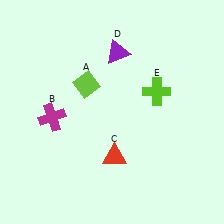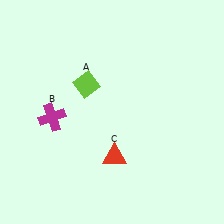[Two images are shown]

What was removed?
The purple triangle (D), the lime cross (E) were removed in Image 2.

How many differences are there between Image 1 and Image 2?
There are 2 differences between the two images.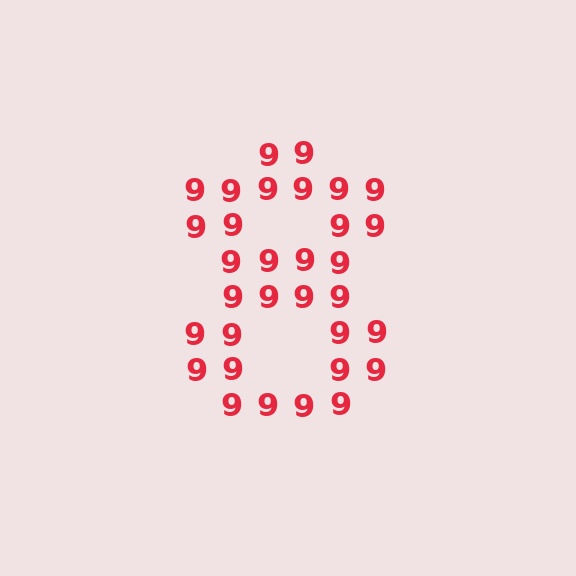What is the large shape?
The large shape is the digit 8.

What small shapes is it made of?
It is made of small digit 9's.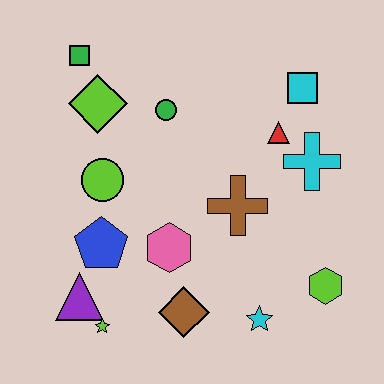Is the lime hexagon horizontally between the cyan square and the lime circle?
No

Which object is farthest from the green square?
The lime hexagon is farthest from the green square.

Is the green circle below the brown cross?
No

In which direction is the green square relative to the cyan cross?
The green square is to the left of the cyan cross.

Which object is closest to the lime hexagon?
The cyan star is closest to the lime hexagon.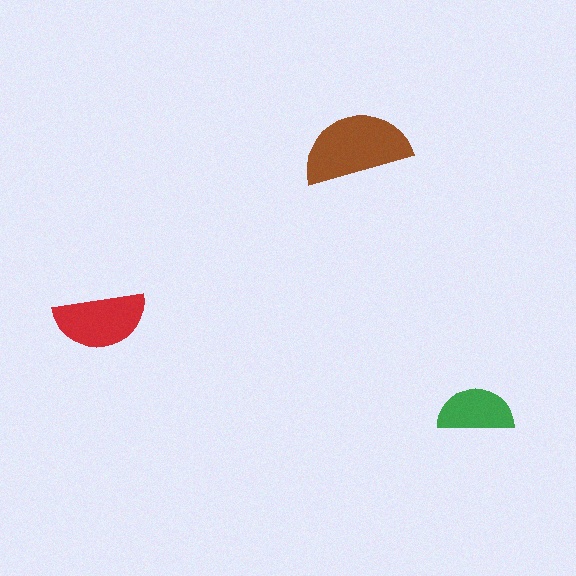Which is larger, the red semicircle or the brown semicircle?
The brown one.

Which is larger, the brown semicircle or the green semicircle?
The brown one.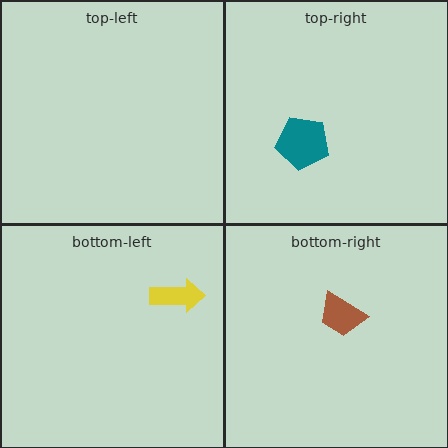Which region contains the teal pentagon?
The top-right region.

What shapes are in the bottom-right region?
The brown trapezoid.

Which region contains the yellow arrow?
The bottom-left region.